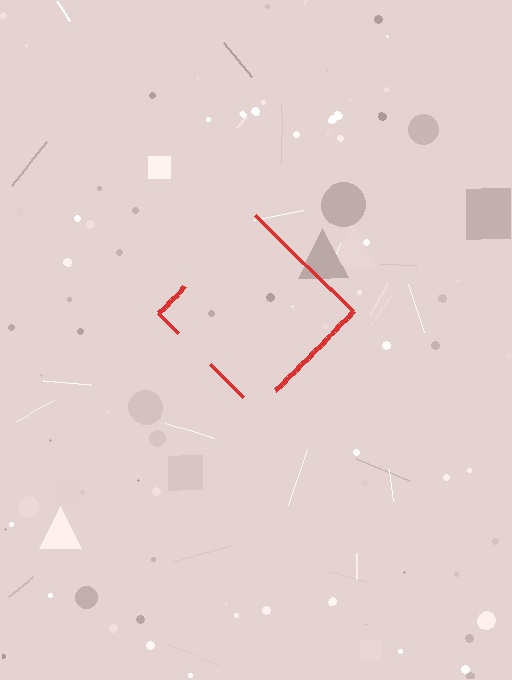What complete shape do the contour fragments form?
The contour fragments form a diamond.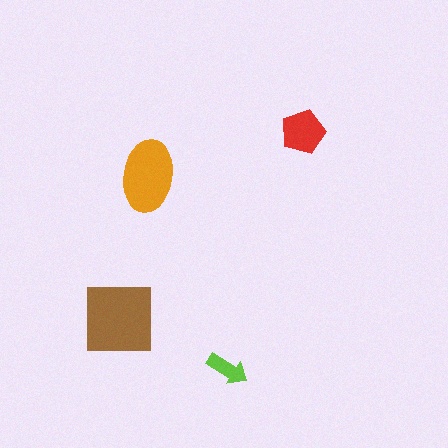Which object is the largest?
The brown square.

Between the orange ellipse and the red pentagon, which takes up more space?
The orange ellipse.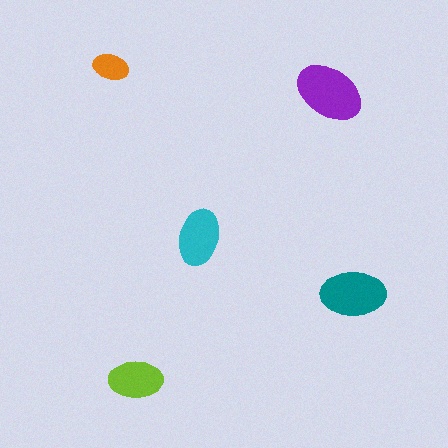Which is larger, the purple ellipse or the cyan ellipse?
The purple one.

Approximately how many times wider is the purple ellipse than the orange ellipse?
About 2 times wider.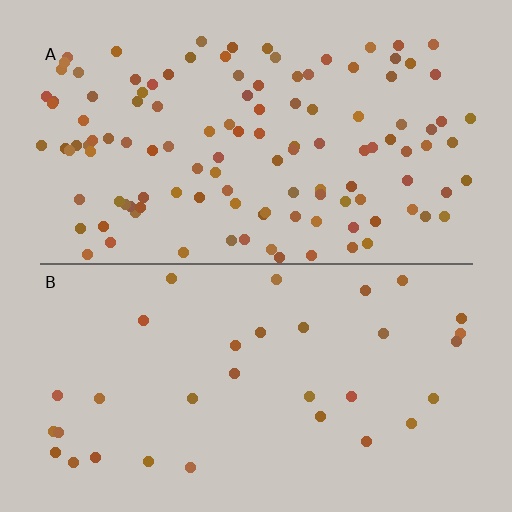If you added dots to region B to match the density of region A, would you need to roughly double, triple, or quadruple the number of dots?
Approximately quadruple.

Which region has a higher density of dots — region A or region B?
A (the top).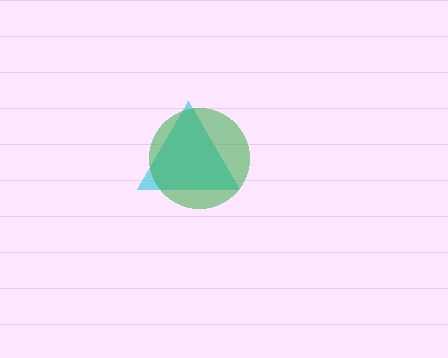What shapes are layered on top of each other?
The layered shapes are: a cyan triangle, a green circle.